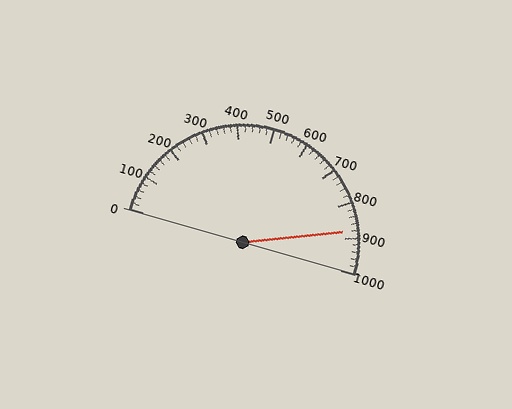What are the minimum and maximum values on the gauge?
The gauge ranges from 0 to 1000.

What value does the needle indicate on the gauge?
The needle indicates approximately 880.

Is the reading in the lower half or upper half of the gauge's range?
The reading is in the upper half of the range (0 to 1000).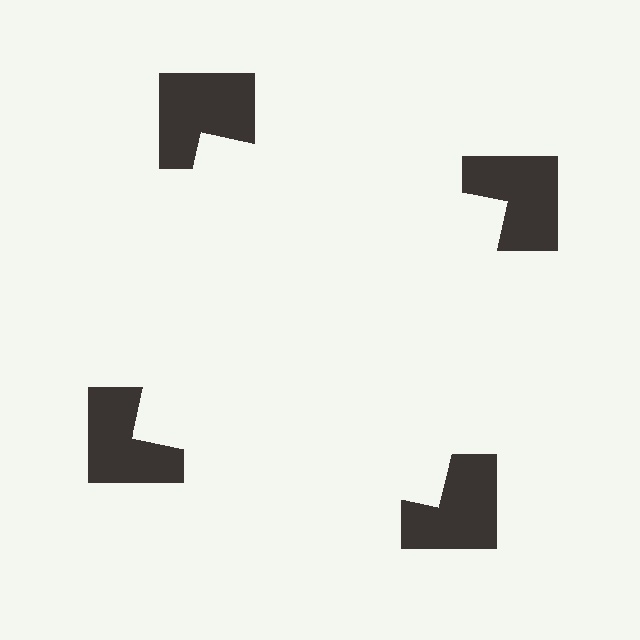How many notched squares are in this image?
There are 4 — one at each vertex of the illusory square.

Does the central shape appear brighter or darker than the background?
It typically appears slightly brighter than the background, even though no actual brightness change is drawn.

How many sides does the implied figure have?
4 sides.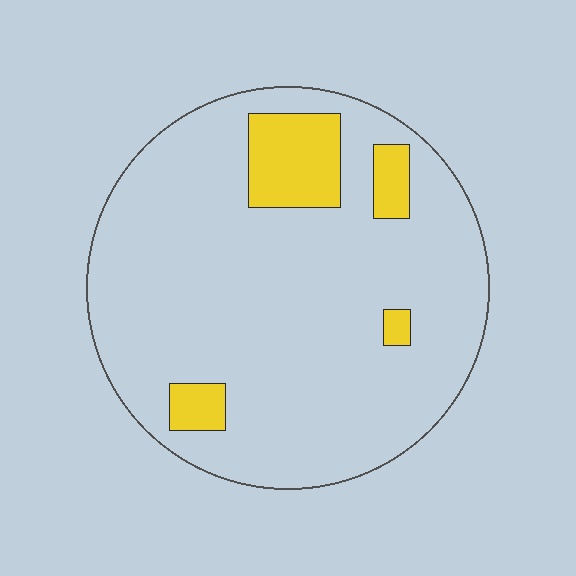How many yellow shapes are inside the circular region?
4.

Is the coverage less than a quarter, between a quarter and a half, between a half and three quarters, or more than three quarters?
Less than a quarter.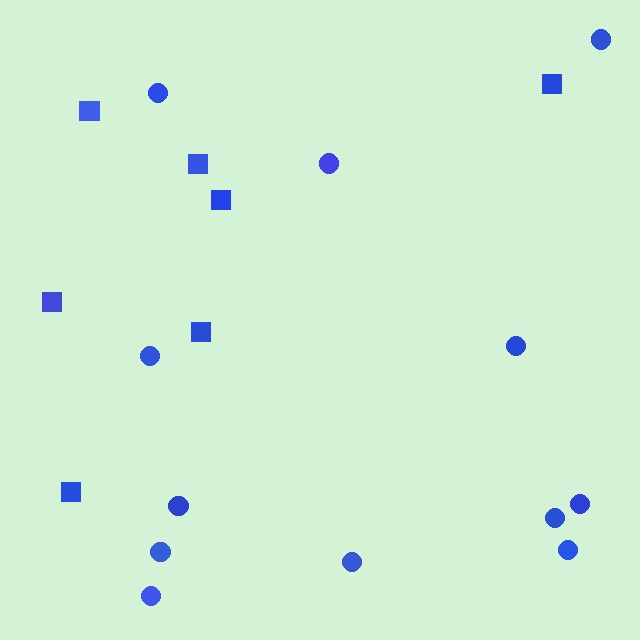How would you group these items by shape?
There are 2 groups: one group of circles (12) and one group of squares (7).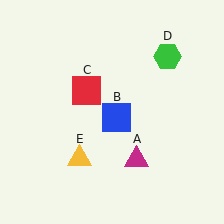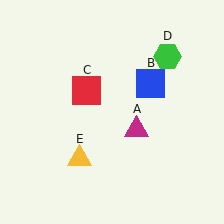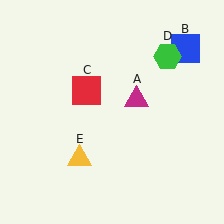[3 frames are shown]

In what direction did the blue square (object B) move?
The blue square (object B) moved up and to the right.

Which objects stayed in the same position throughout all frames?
Red square (object C) and green hexagon (object D) and yellow triangle (object E) remained stationary.